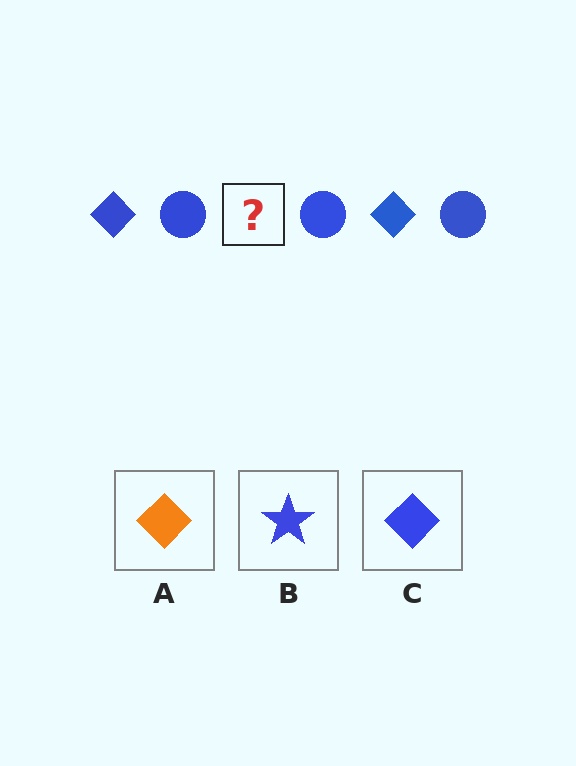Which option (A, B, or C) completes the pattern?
C.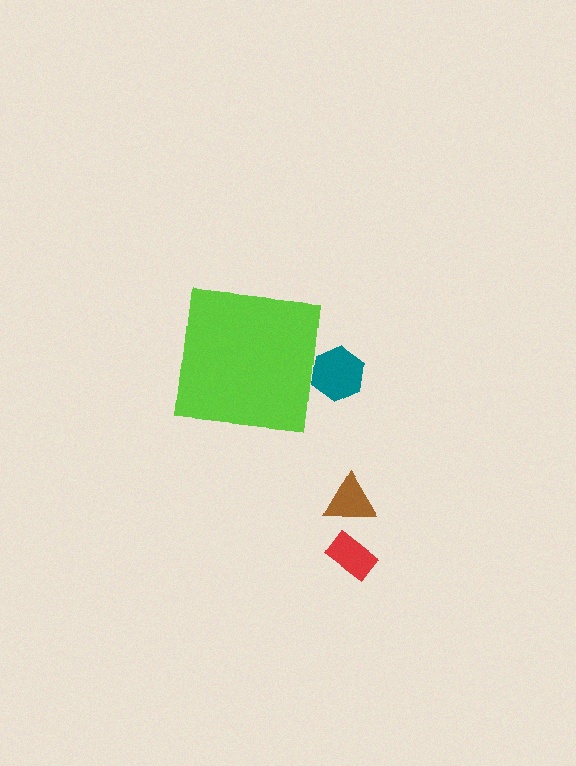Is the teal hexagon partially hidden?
Yes, the teal hexagon is partially hidden behind the lime square.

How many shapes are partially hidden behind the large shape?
1 shape is partially hidden.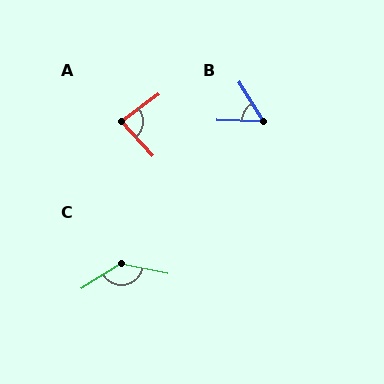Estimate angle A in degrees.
Approximately 84 degrees.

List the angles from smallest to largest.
B (56°), A (84°), C (137°).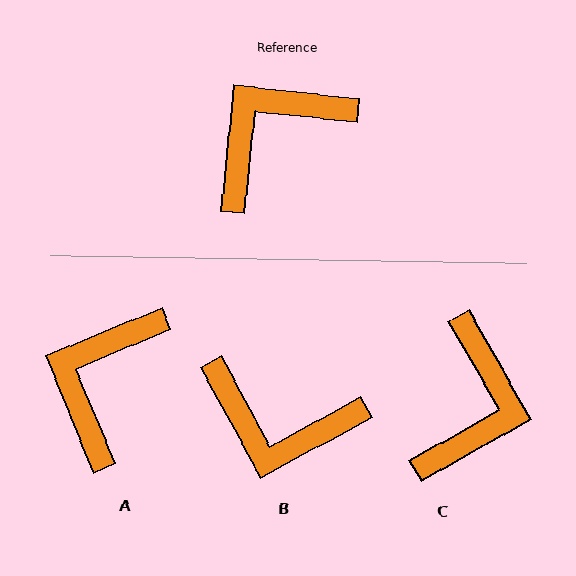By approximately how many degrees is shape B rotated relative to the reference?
Approximately 124 degrees counter-clockwise.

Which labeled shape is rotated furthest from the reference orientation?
C, about 144 degrees away.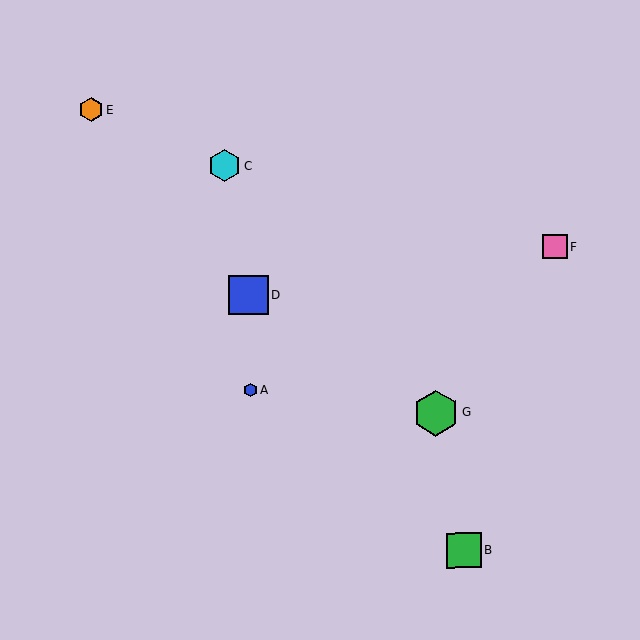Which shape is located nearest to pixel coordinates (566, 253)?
The pink square (labeled F) at (555, 247) is nearest to that location.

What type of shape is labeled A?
Shape A is a blue hexagon.